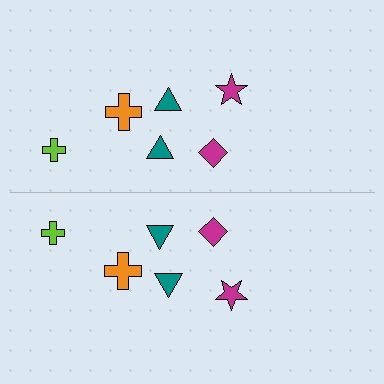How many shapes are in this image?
There are 12 shapes in this image.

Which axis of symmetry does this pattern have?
The pattern has a horizontal axis of symmetry running through the center of the image.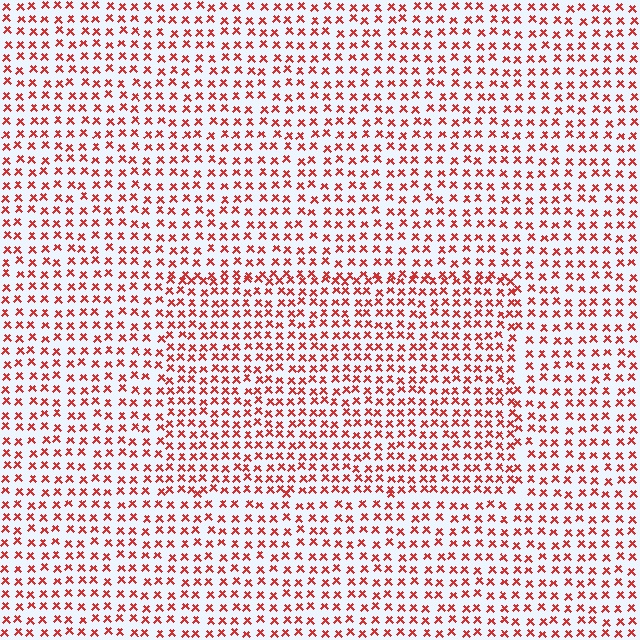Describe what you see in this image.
The image contains small red elements arranged at two different densities. A rectangle-shaped region is visible where the elements are more densely packed than the surrounding area.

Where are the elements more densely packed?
The elements are more densely packed inside the rectangle boundary.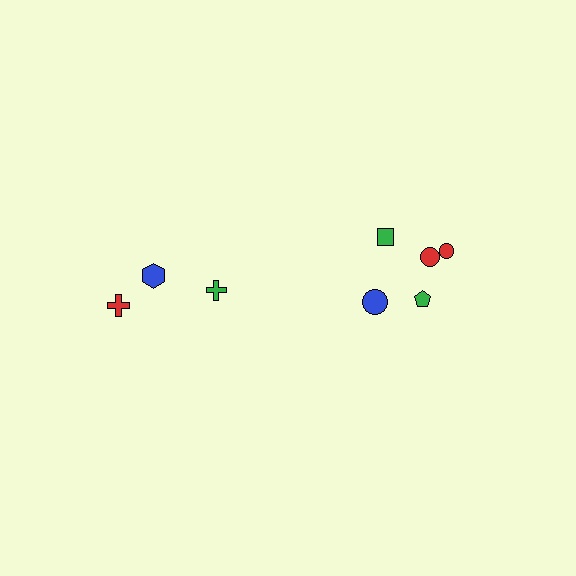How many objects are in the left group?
There are 3 objects.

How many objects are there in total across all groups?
There are 8 objects.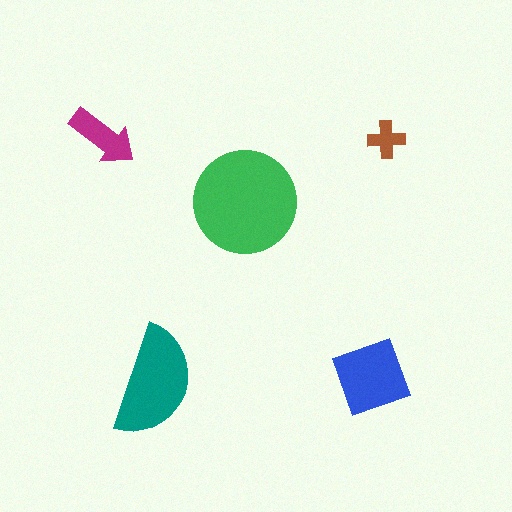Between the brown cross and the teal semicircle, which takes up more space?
The teal semicircle.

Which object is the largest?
The green circle.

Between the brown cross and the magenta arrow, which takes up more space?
The magenta arrow.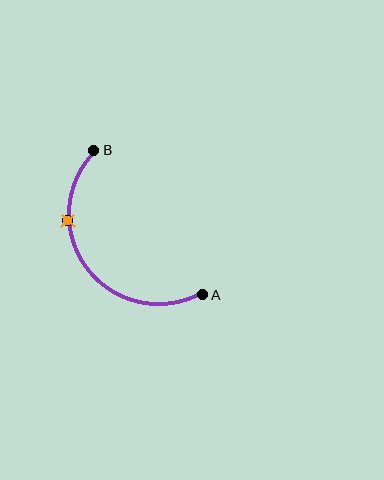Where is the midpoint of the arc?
The arc midpoint is the point on the curve farthest from the straight line joining A and B. It sits below and to the left of that line.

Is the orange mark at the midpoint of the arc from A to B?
No. The orange mark lies on the arc but is closer to endpoint B. The arc midpoint would be at the point on the curve equidistant along the arc from both A and B.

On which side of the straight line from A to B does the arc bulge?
The arc bulges below and to the left of the straight line connecting A and B.